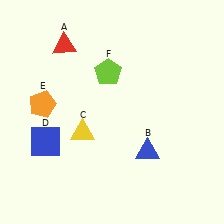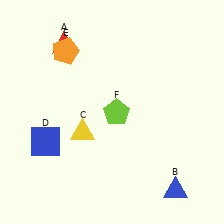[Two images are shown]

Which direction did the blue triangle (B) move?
The blue triangle (B) moved down.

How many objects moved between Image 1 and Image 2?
3 objects moved between the two images.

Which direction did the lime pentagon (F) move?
The lime pentagon (F) moved down.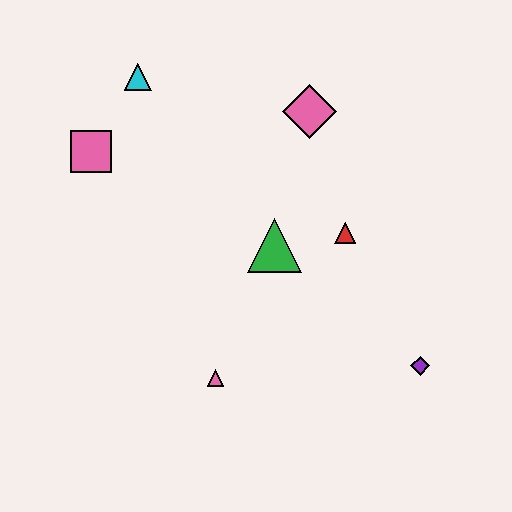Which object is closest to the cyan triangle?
The pink square is closest to the cyan triangle.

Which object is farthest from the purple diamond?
The cyan triangle is farthest from the purple diamond.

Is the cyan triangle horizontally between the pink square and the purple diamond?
Yes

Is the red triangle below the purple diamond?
No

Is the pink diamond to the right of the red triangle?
No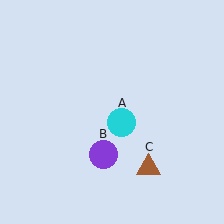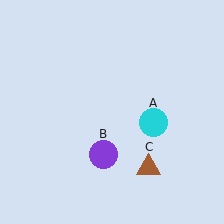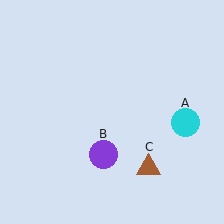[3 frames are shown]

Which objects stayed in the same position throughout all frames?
Purple circle (object B) and brown triangle (object C) remained stationary.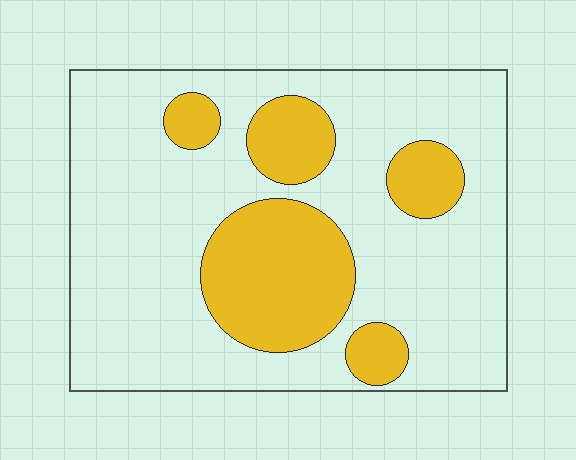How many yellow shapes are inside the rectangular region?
5.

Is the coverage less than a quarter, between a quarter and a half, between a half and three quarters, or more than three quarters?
Between a quarter and a half.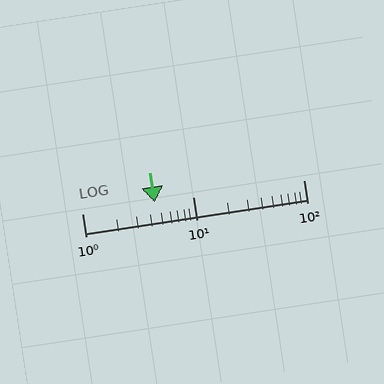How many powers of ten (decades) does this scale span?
The scale spans 2 decades, from 1 to 100.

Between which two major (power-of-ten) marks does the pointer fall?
The pointer is between 1 and 10.